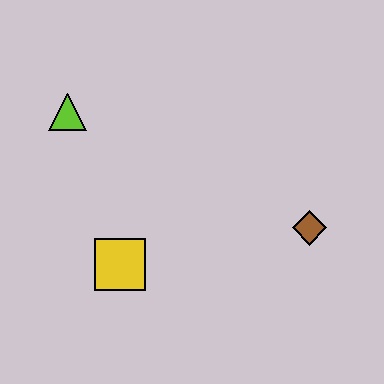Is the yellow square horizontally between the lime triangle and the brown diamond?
Yes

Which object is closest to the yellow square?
The lime triangle is closest to the yellow square.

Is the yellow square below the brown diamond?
Yes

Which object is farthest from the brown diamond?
The lime triangle is farthest from the brown diamond.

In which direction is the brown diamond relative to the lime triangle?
The brown diamond is to the right of the lime triangle.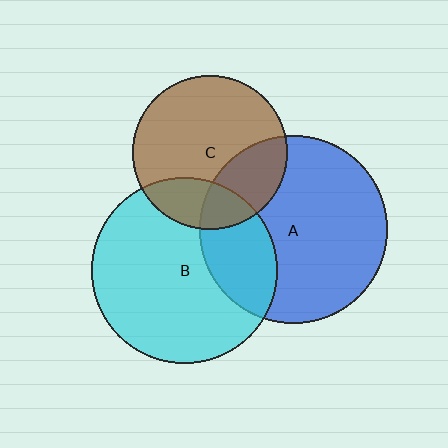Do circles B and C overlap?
Yes.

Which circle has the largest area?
Circle A (blue).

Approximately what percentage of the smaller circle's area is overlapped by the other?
Approximately 20%.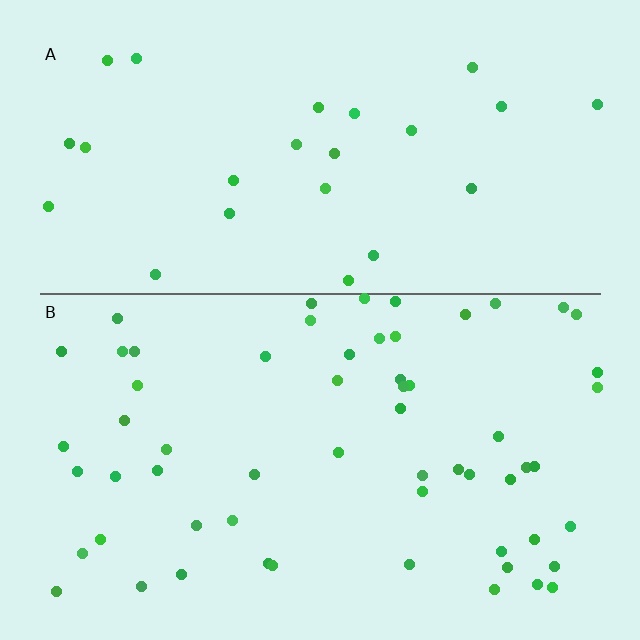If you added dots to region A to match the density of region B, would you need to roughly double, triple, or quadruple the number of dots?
Approximately double.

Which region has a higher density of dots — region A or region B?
B (the bottom).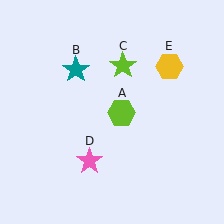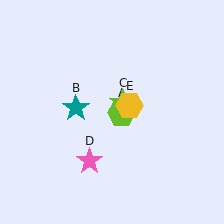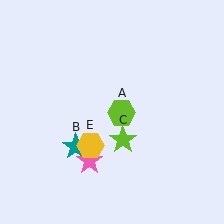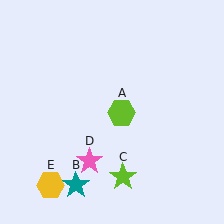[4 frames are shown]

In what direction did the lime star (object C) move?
The lime star (object C) moved down.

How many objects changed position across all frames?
3 objects changed position: teal star (object B), lime star (object C), yellow hexagon (object E).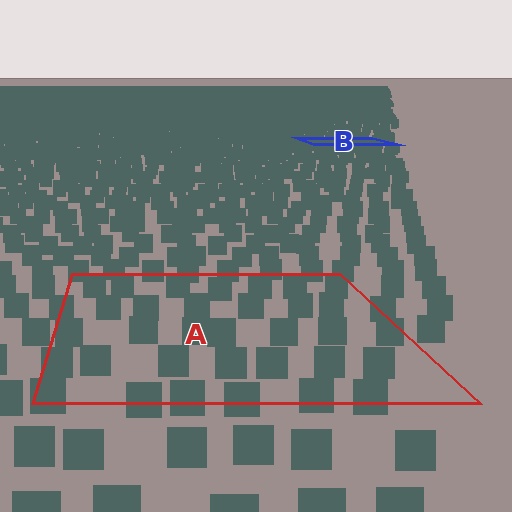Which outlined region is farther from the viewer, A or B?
Region B is farther from the viewer — the texture elements inside it appear smaller and more densely packed.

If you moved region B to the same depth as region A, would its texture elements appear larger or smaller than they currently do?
They would appear larger. At a closer depth, the same texture elements are projected at a bigger on-screen size.